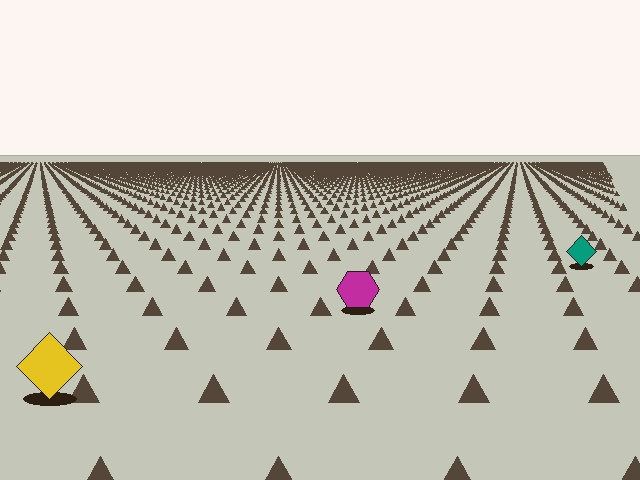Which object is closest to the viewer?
The yellow diamond is closest. The texture marks near it are larger and more spread out.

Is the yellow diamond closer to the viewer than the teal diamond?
Yes. The yellow diamond is closer — you can tell from the texture gradient: the ground texture is coarser near it.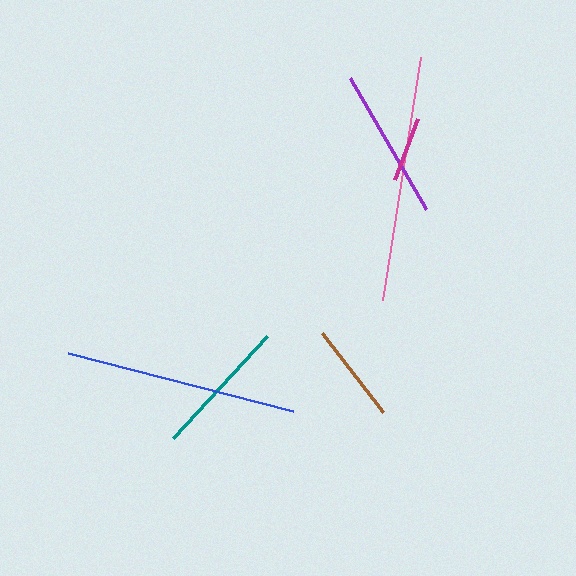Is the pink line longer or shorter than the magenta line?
The pink line is longer than the magenta line.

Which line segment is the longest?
The pink line is the longest at approximately 246 pixels.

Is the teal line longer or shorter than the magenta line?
The teal line is longer than the magenta line.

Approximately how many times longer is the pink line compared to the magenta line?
The pink line is approximately 3.8 times the length of the magenta line.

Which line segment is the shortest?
The magenta line is the shortest at approximately 65 pixels.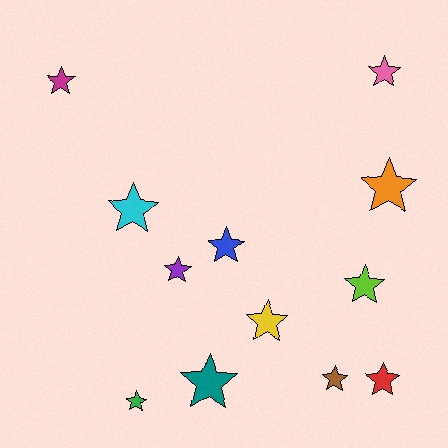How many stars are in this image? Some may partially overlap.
There are 12 stars.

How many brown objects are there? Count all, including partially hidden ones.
There is 1 brown object.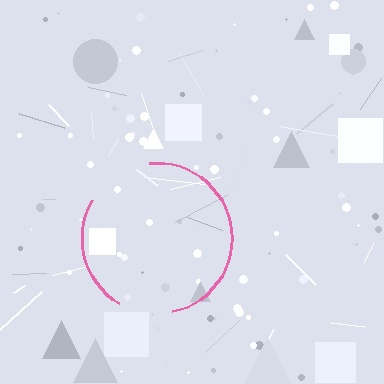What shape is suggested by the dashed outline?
The dashed outline suggests a circle.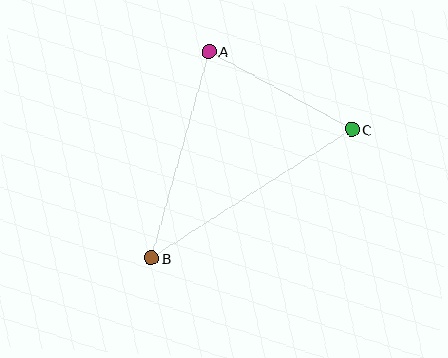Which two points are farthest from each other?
Points B and C are farthest from each other.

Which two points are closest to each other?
Points A and C are closest to each other.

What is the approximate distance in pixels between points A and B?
The distance between A and B is approximately 215 pixels.